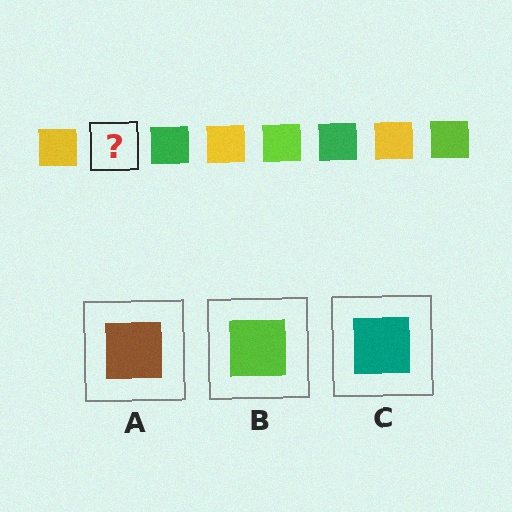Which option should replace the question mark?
Option B.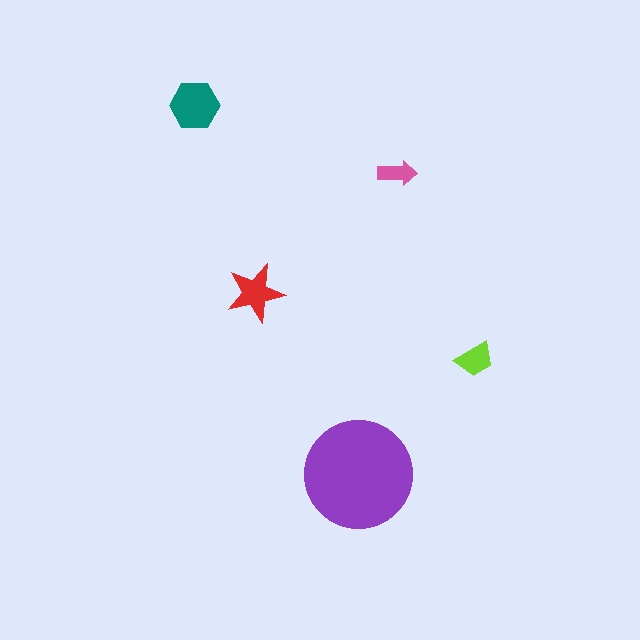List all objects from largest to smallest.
The purple circle, the teal hexagon, the red star, the lime trapezoid, the pink arrow.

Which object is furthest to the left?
The teal hexagon is leftmost.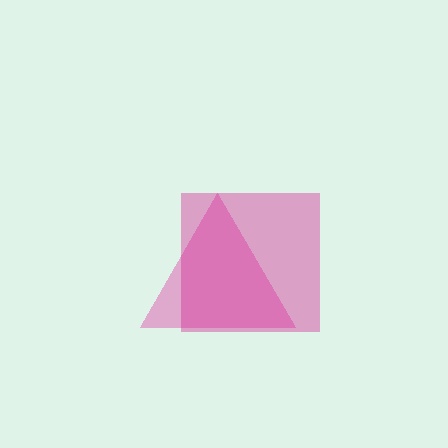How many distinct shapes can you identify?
There are 2 distinct shapes: a pink triangle, a magenta square.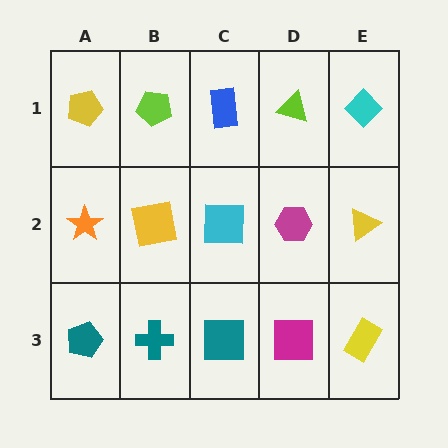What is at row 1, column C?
A blue rectangle.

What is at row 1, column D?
A lime triangle.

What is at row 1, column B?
A lime pentagon.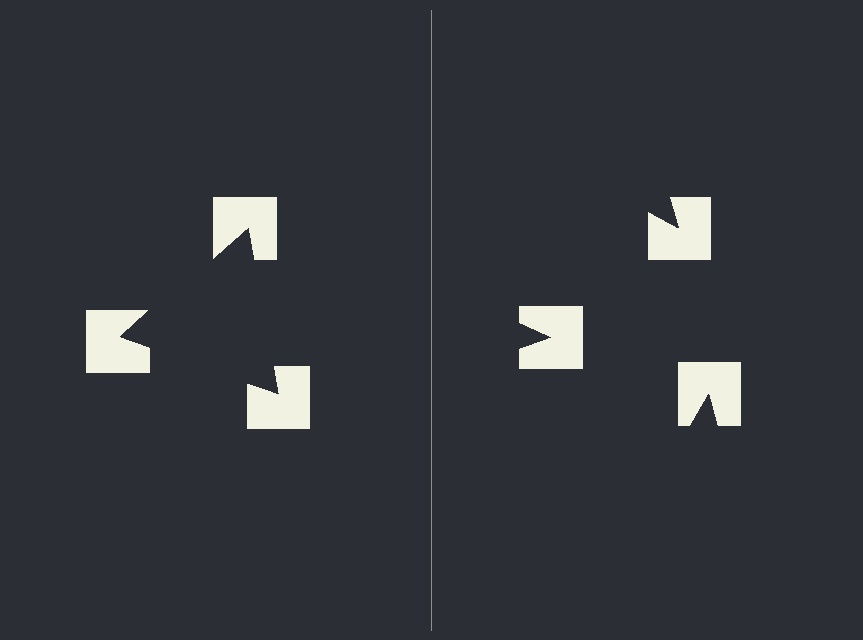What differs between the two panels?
The notched squares are positioned identically on both sides; only the wedge orientations differ. On the left they align to a triangle; on the right they are misaligned.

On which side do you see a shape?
An illusory triangle appears on the left side. On the right side the wedge cuts are rotated, so no coherent shape forms.